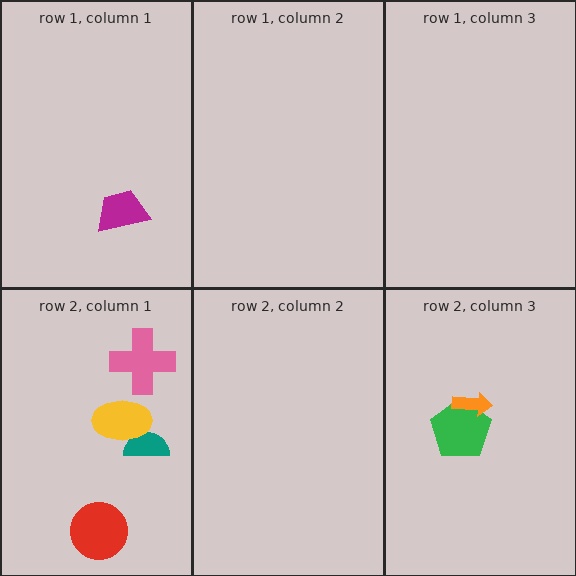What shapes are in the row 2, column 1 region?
The pink cross, the teal semicircle, the yellow ellipse, the red circle.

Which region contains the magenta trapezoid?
The row 1, column 1 region.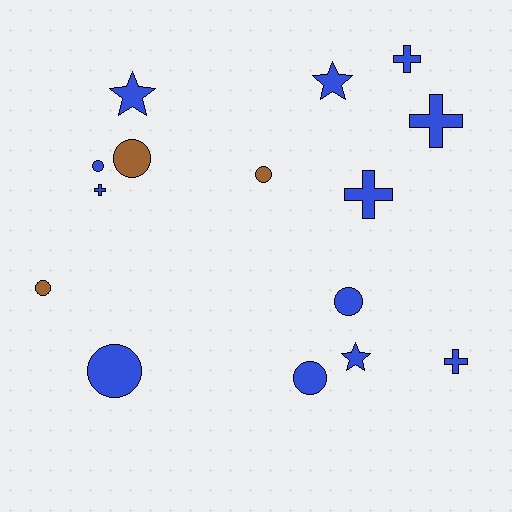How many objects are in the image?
There are 15 objects.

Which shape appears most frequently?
Circle, with 7 objects.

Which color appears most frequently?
Blue, with 12 objects.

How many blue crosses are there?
There are 5 blue crosses.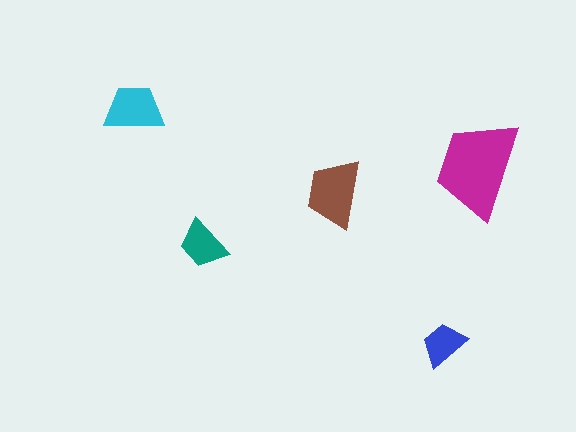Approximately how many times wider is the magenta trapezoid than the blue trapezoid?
About 2 times wider.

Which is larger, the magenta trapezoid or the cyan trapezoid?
The magenta one.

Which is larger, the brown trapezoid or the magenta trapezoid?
The magenta one.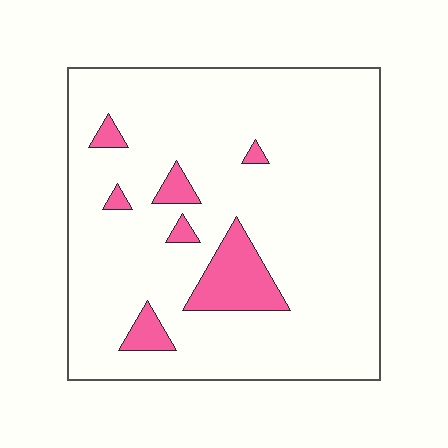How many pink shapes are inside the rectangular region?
7.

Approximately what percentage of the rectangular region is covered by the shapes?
Approximately 10%.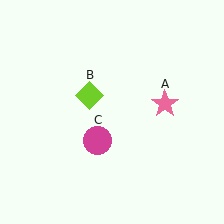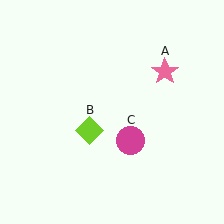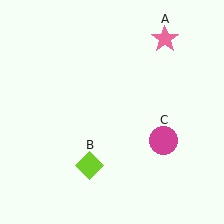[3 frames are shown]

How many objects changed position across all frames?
3 objects changed position: pink star (object A), lime diamond (object B), magenta circle (object C).